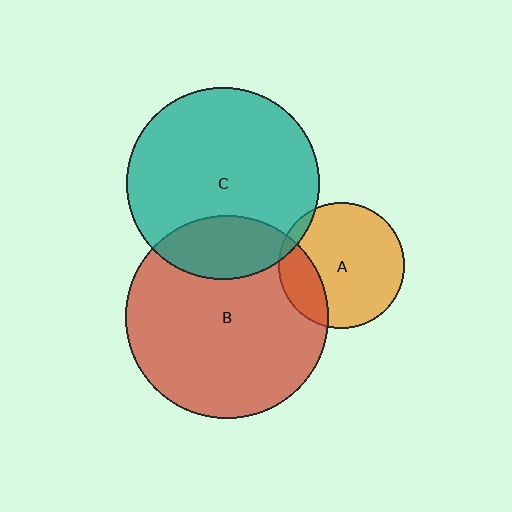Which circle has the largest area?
Circle B (red).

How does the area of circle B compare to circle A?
Approximately 2.6 times.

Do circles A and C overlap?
Yes.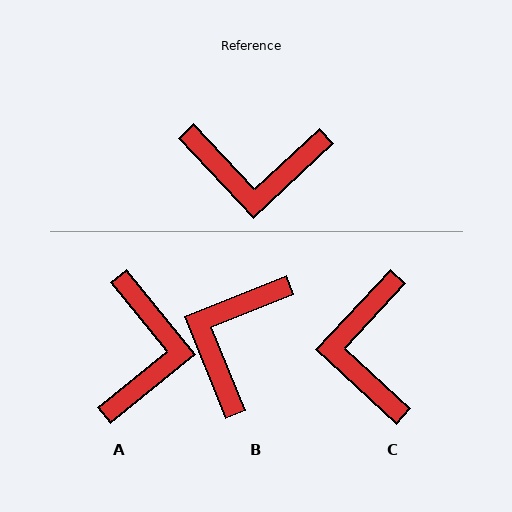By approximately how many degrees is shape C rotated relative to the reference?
Approximately 86 degrees clockwise.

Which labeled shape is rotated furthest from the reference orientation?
B, about 111 degrees away.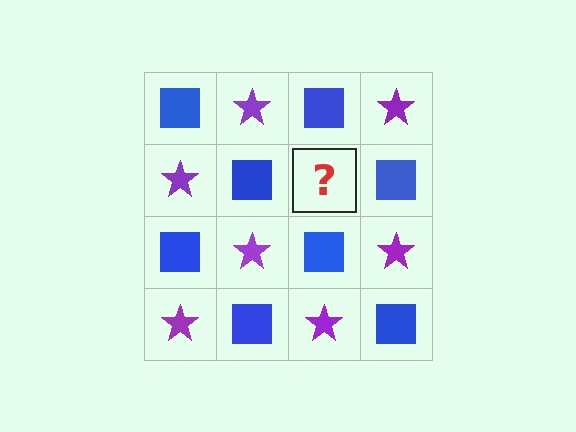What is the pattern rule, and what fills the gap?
The rule is that it alternates blue square and purple star in a checkerboard pattern. The gap should be filled with a purple star.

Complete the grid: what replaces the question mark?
The question mark should be replaced with a purple star.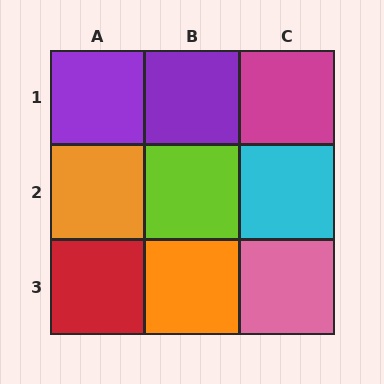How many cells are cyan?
1 cell is cyan.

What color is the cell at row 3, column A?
Red.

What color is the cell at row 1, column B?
Purple.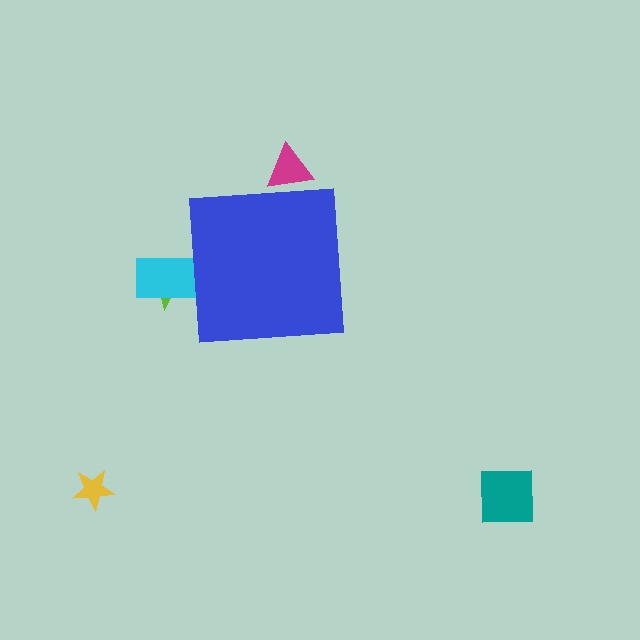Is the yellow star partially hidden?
No, the yellow star is fully visible.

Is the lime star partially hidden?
Yes, the lime star is partially hidden behind the blue square.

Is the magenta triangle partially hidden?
Yes, the magenta triangle is partially hidden behind the blue square.